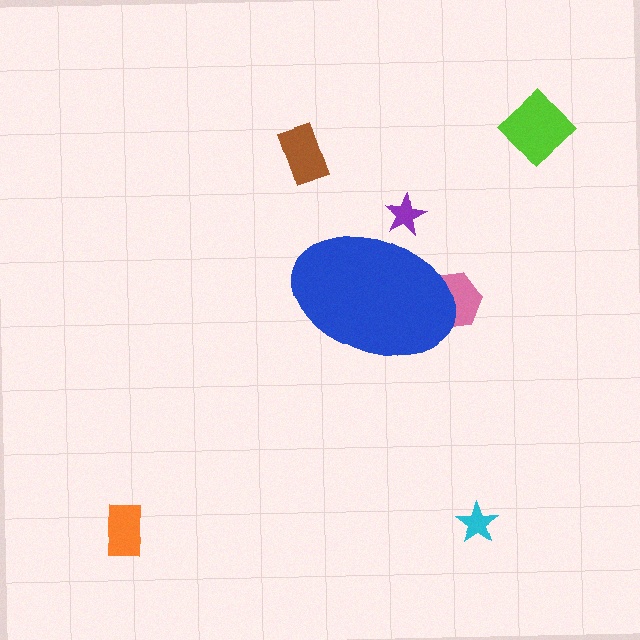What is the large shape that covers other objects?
A blue ellipse.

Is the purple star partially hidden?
Yes, the purple star is partially hidden behind the blue ellipse.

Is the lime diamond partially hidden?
No, the lime diamond is fully visible.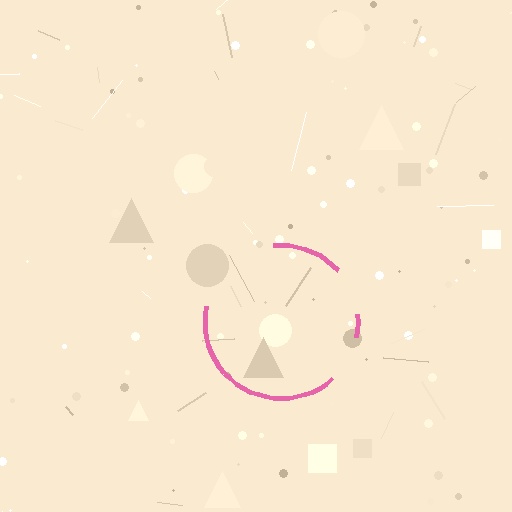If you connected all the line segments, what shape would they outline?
They would outline a circle.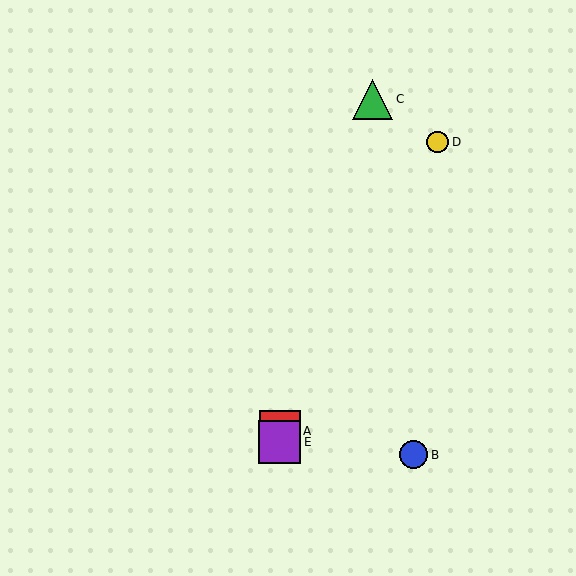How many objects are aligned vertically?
2 objects (A, E) are aligned vertically.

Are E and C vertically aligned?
No, E is at x≈280 and C is at x≈373.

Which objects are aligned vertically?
Objects A, E are aligned vertically.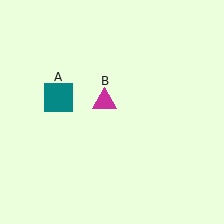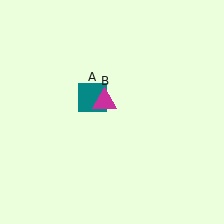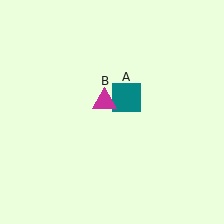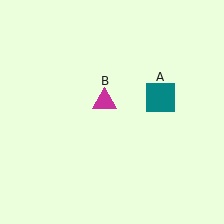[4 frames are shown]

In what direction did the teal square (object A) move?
The teal square (object A) moved right.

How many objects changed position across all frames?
1 object changed position: teal square (object A).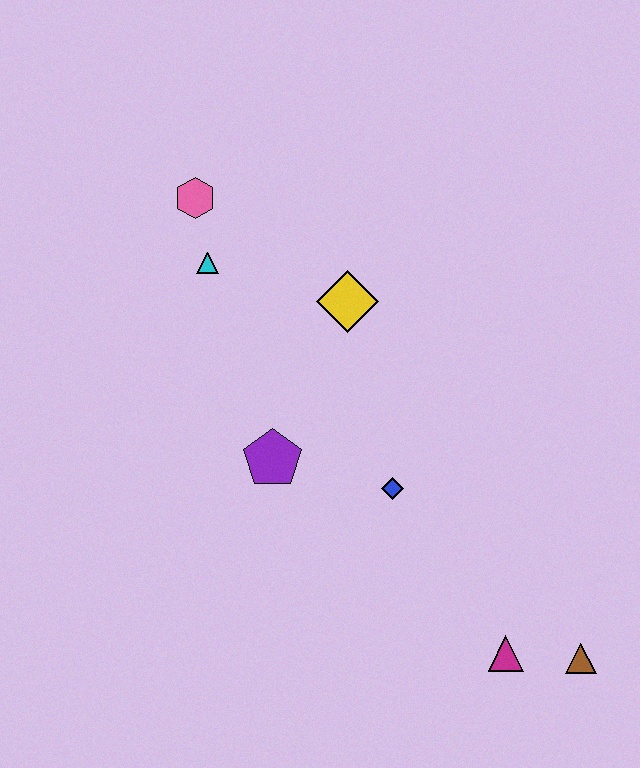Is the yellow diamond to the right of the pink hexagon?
Yes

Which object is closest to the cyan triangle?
The pink hexagon is closest to the cyan triangle.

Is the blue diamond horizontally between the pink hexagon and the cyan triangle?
No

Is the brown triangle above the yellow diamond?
No